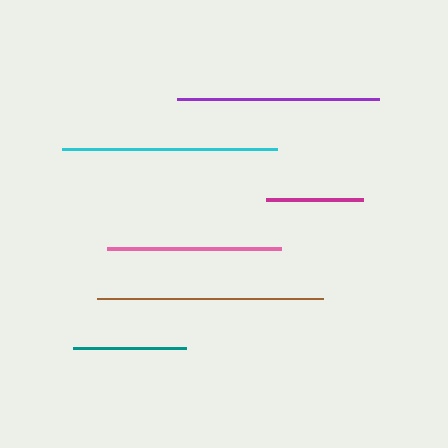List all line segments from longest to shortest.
From longest to shortest: brown, cyan, purple, pink, teal, magenta.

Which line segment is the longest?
The brown line is the longest at approximately 226 pixels.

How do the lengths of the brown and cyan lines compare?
The brown and cyan lines are approximately the same length.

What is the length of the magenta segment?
The magenta segment is approximately 97 pixels long.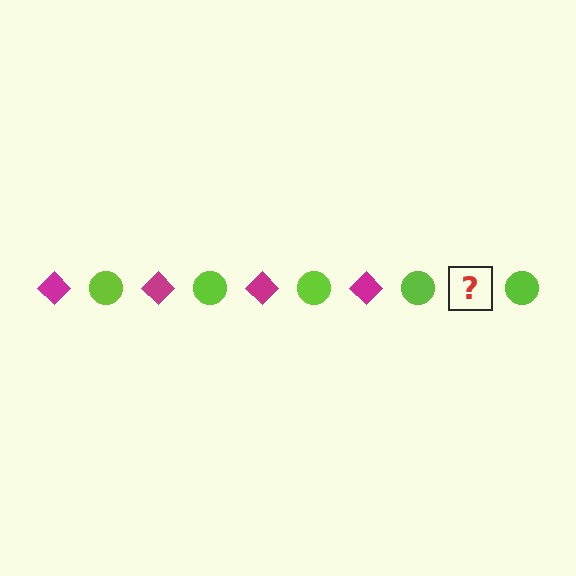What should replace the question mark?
The question mark should be replaced with a magenta diamond.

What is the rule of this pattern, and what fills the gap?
The rule is that the pattern alternates between magenta diamond and lime circle. The gap should be filled with a magenta diamond.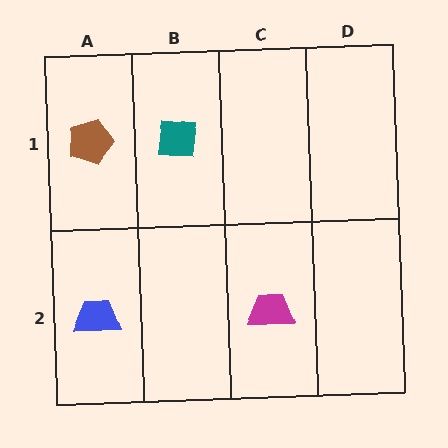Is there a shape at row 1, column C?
No, that cell is empty.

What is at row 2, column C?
A magenta trapezoid.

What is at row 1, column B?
A teal square.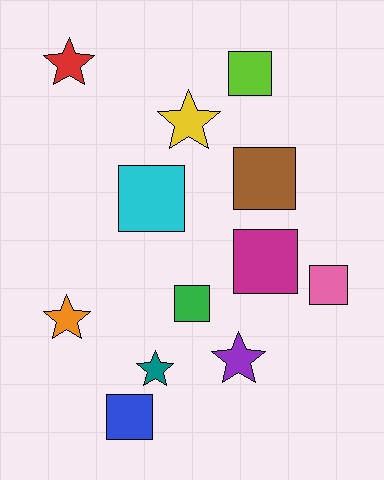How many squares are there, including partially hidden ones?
There are 7 squares.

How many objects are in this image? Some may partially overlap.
There are 12 objects.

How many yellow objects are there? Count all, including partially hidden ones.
There is 1 yellow object.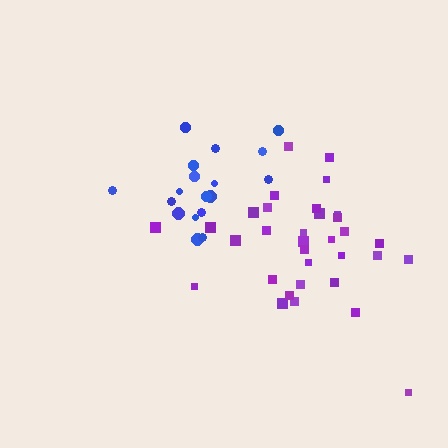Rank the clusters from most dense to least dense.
blue, purple.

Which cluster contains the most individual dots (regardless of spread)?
Purple (33).